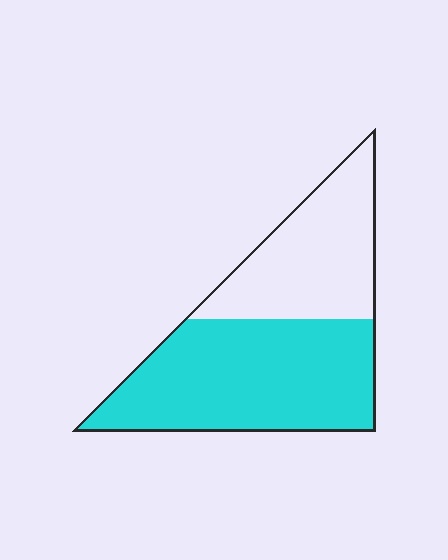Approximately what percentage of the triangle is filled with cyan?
Approximately 60%.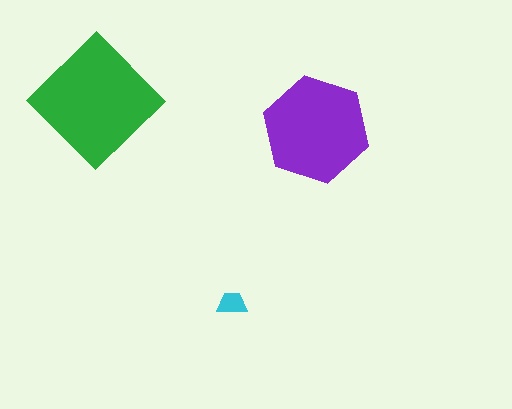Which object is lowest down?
The cyan trapezoid is bottommost.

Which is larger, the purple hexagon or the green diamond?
The green diamond.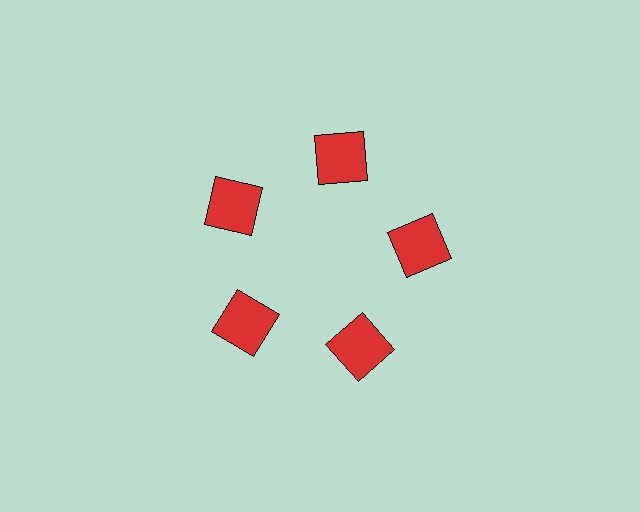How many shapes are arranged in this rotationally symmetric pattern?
There are 5 shapes, arranged in 5 groups of 1.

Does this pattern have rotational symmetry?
Yes, this pattern has 5-fold rotational symmetry. It looks the same after rotating 72 degrees around the center.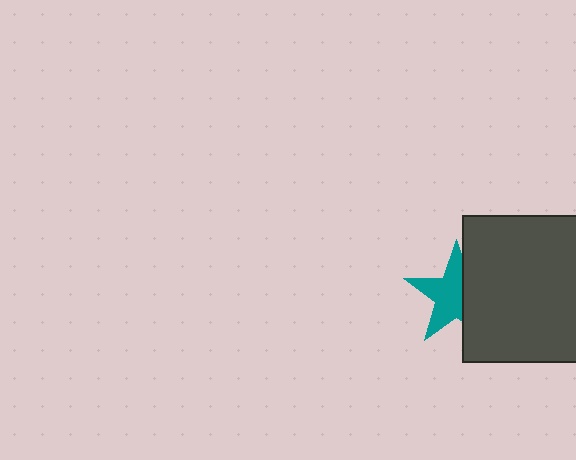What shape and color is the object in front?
The object in front is a dark gray rectangle.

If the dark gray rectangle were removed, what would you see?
You would see the complete teal star.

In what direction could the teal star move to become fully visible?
The teal star could move left. That would shift it out from behind the dark gray rectangle entirely.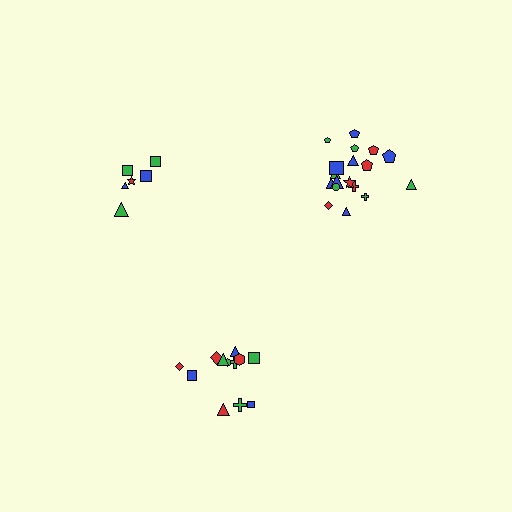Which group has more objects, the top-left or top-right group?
The top-right group.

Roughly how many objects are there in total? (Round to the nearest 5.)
Roughly 35 objects in total.